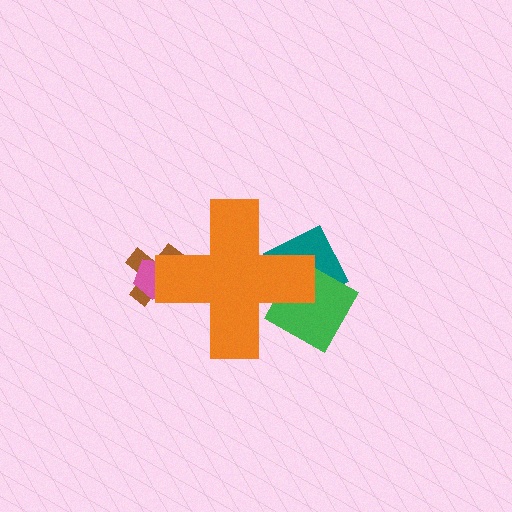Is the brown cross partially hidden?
Yes, the brown cross is partially hidden behind the orange cross.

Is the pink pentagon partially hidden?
Yes, the pink pentagon is partially hidden behind the orange cross.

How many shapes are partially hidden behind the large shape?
5 shapes are partially hidden.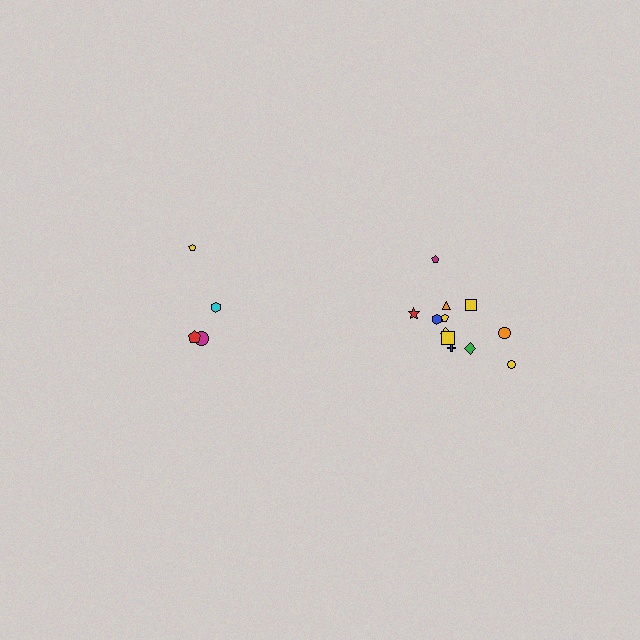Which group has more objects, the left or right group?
The right group.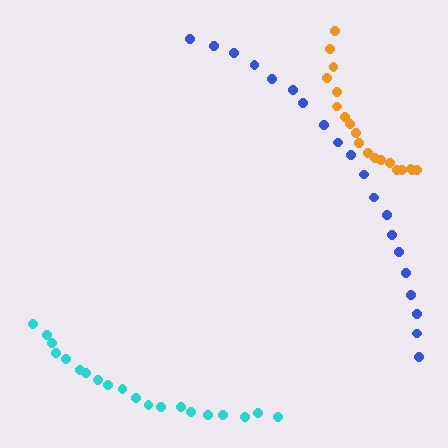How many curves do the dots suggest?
There are 3 distinct paths.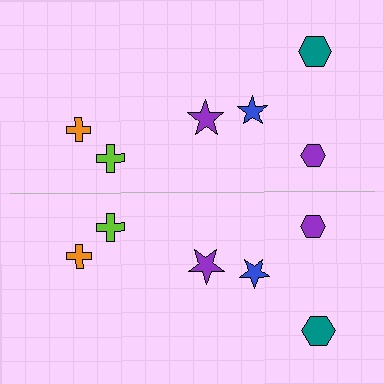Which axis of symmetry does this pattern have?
The pattern has a horizontal axis of symmetry running through the center of the image.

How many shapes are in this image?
There are 12 shapes in this image.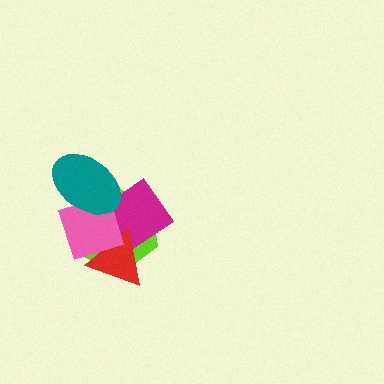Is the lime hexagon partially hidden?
Yes, it is partially covered by another shape.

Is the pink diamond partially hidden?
Yes, it is partially covered by another shape.